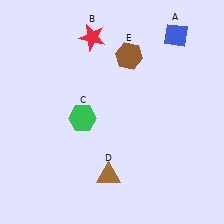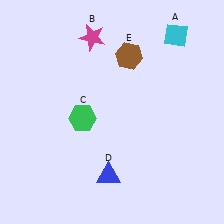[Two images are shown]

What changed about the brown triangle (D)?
In Image 1, D is brown. In Image 2, it changed to blue.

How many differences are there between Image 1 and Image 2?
There are 3 differences between the two images.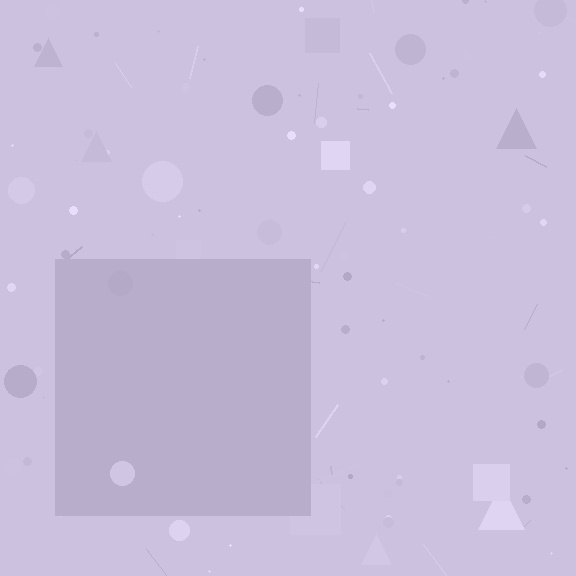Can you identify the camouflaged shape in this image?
The camouflaged shape is a square.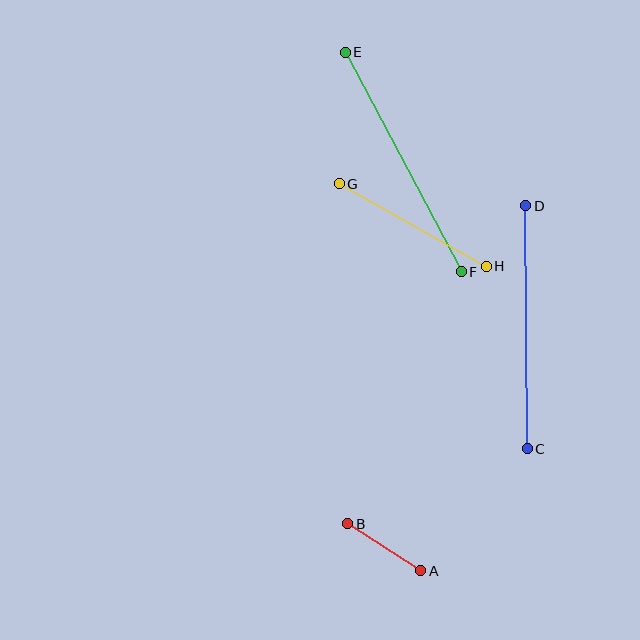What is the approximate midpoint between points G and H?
The midpoint is at approximately (413, 225) pixels.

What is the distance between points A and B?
The distance is approximately 87 pixels.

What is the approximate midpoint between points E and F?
The midpoint is at approximately (403, 162) pixels.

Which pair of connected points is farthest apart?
Points E and F are farthest apart.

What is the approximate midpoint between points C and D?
The midpoint is at approximately (526, 327) pixels.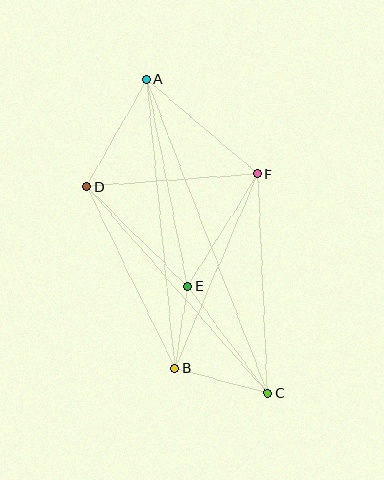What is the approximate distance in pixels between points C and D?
The distance between C and D is approximately 274 pixels.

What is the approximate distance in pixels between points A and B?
The distance between A and B is approximately 290 pixels.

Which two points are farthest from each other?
Points A and C are farthest from each other.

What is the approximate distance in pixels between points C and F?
The distance between C and F is approximately 219 pixels.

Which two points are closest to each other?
Points B and E are closest to each other.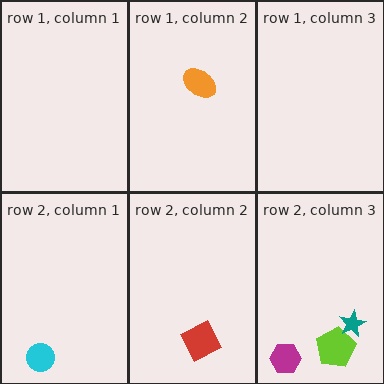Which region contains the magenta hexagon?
The row 2, column 3 region.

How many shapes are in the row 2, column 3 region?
3.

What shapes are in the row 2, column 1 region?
The cyan circle.